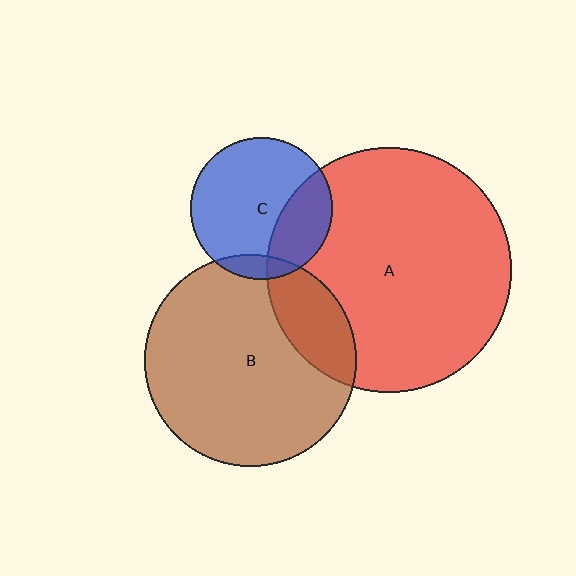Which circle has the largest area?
Circle A (red).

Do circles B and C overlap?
Yes.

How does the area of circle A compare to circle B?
Approximately 1.3 times.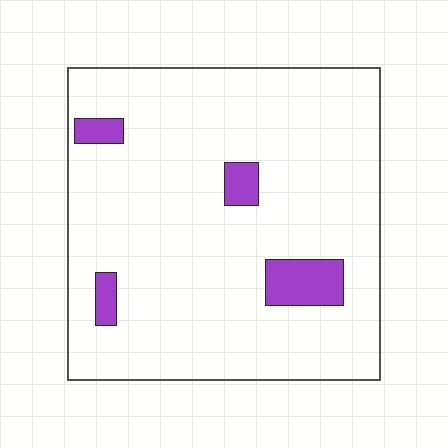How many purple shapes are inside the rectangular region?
4.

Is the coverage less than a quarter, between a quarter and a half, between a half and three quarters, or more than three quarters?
Less than a quarter.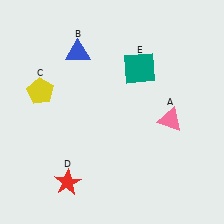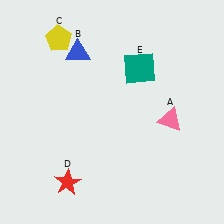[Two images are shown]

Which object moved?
The yellow pentagon (C) moved up.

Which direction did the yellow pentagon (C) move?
The yellow pentagon (C) moved up.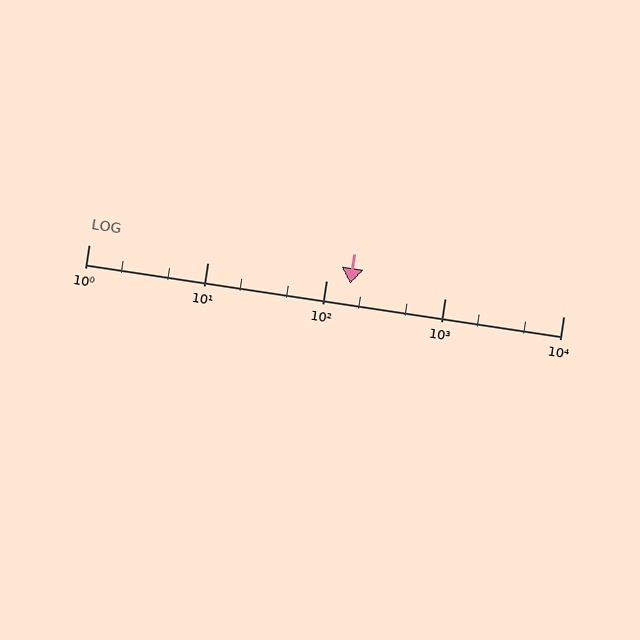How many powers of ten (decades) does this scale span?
The scale spans 4 decades, from 1 to 10000.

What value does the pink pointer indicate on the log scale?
The pointer indicates approximately 160.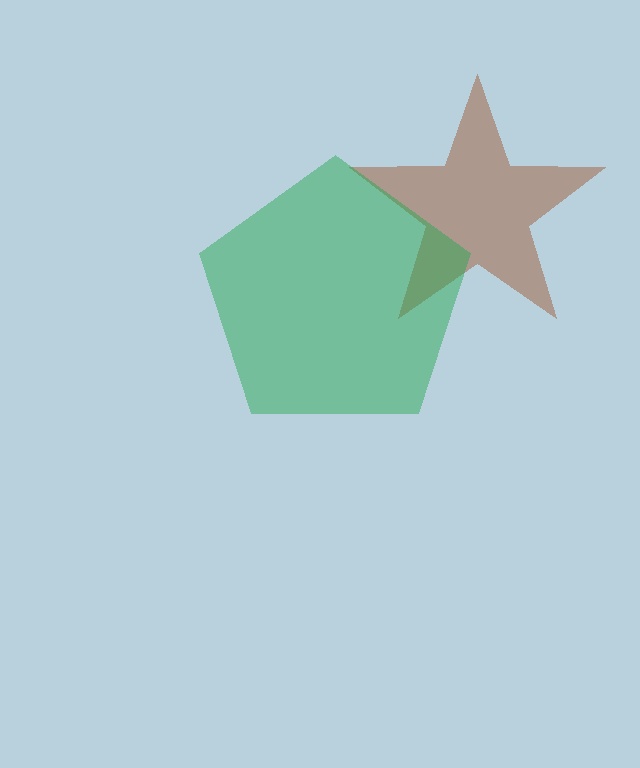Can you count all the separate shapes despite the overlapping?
Yes, there are 2 separate shapes.